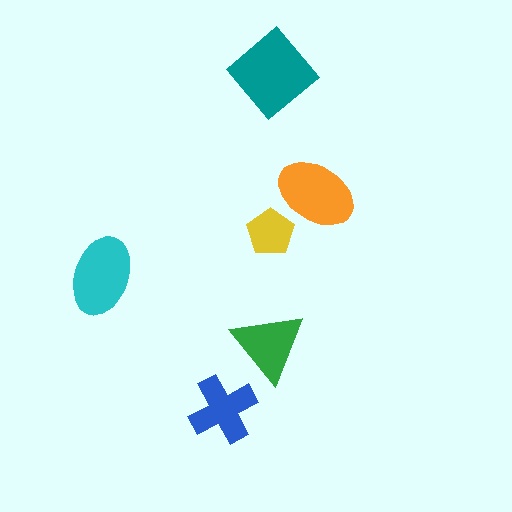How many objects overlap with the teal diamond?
0 objects overlap with the teal diamond.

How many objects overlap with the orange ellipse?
1 object overlaps with the orange ellipse.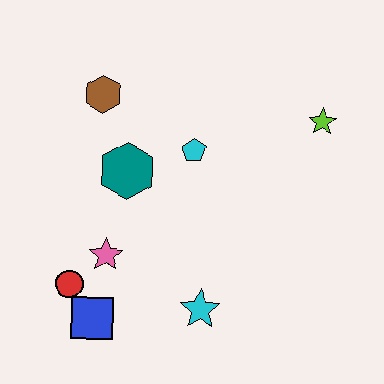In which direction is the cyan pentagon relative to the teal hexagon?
The cyan pentagon is to the right of the teal hexagon.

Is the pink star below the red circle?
No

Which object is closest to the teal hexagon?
The cyan pentagon is closest to the teal hexagon.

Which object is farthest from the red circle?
The lime star is farthest from the red circle.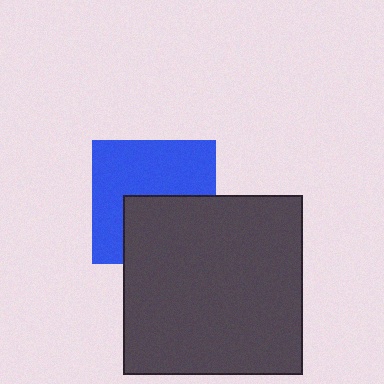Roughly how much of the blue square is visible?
About half of it is visible (roughly 59%).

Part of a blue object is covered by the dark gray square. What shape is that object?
It is a square.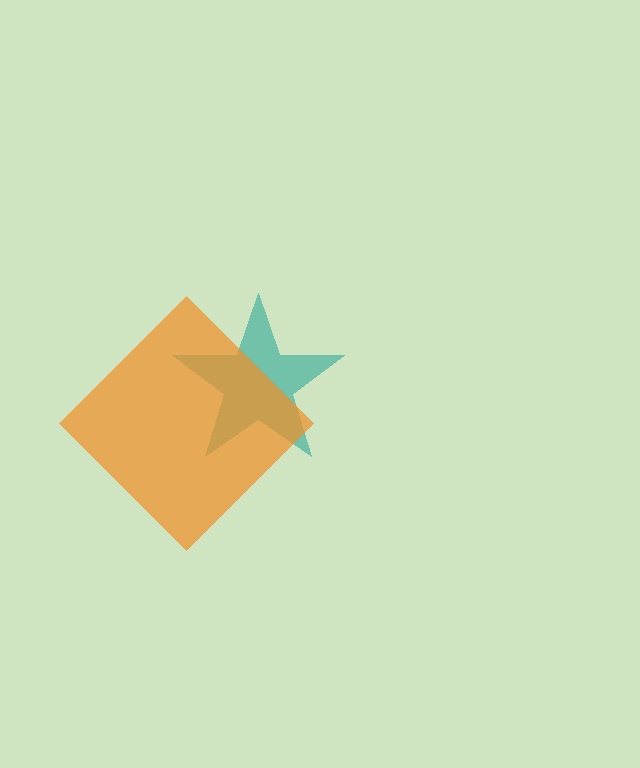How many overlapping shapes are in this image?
There are 2 overlapping shapes in the image.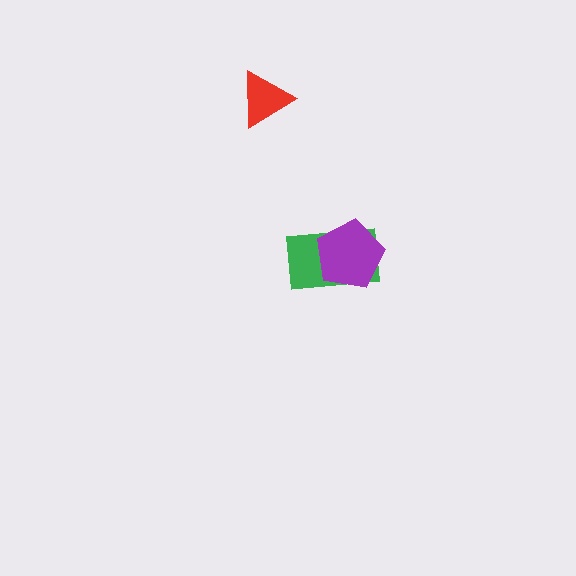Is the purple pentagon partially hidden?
No, no other shape covers it.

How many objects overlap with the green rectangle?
1 object overlaps with the green rectangle.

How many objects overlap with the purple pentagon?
1 object overlaps with the purple pentagon.